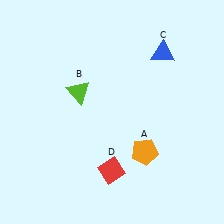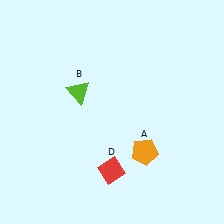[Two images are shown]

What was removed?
The blue triangle (C) was removed in Image 2.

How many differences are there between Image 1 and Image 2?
There is 1 difference between the two images.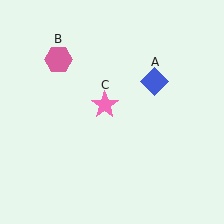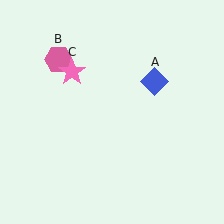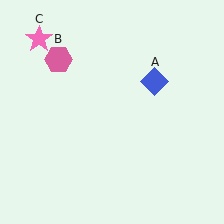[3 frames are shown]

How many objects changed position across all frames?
1 object changed position: pink star (object C).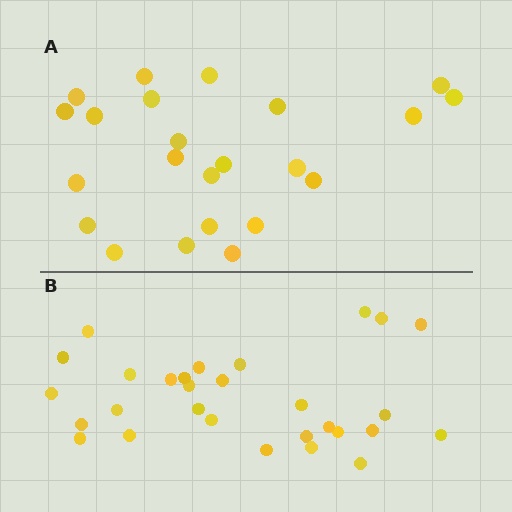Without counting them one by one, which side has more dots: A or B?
Region B (the bottom region) has more dots.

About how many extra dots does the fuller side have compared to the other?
Region B has about 6 more dots than region A.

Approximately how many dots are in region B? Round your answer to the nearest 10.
About 30 dots. (The exact count is 29, which rounds to 30.)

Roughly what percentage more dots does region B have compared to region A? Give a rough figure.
About 25% more.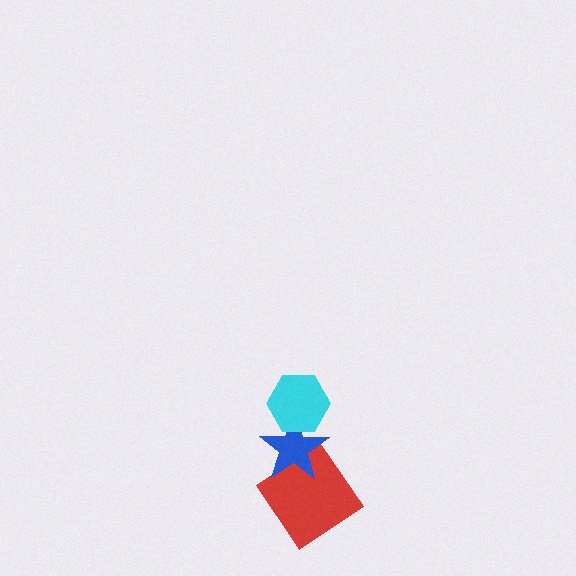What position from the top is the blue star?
The blue star is 2nd from the top.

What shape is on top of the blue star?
The cyan hexagon is on top of the blue star.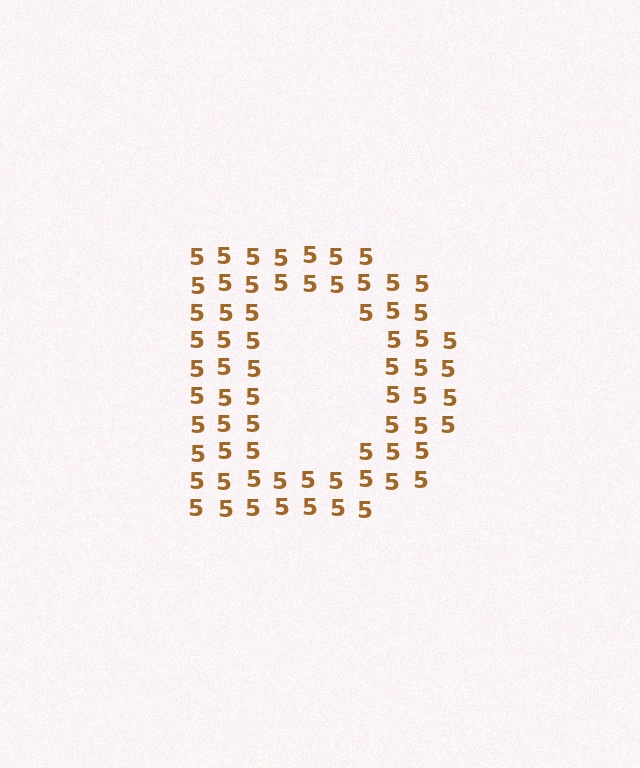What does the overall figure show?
The overall figure shows the letter D.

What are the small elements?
The small elements are digit 5's.